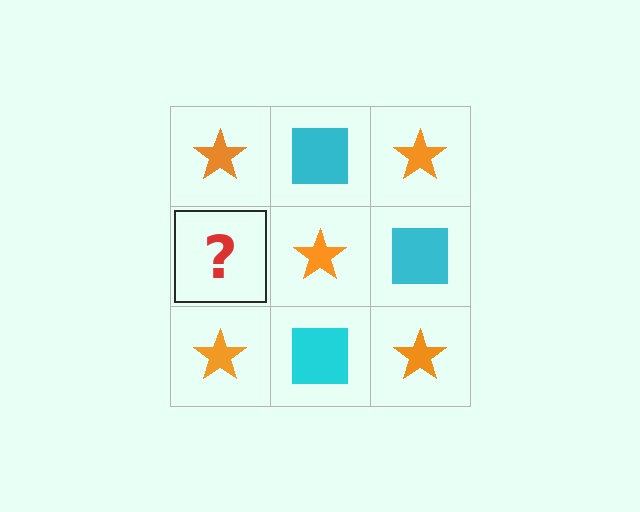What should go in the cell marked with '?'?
The missing cell should contain a cyan square.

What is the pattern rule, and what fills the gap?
The rule is that it alternates orange star and cyan square in a checkerboard pattern. The gap should be filled with a cyan square.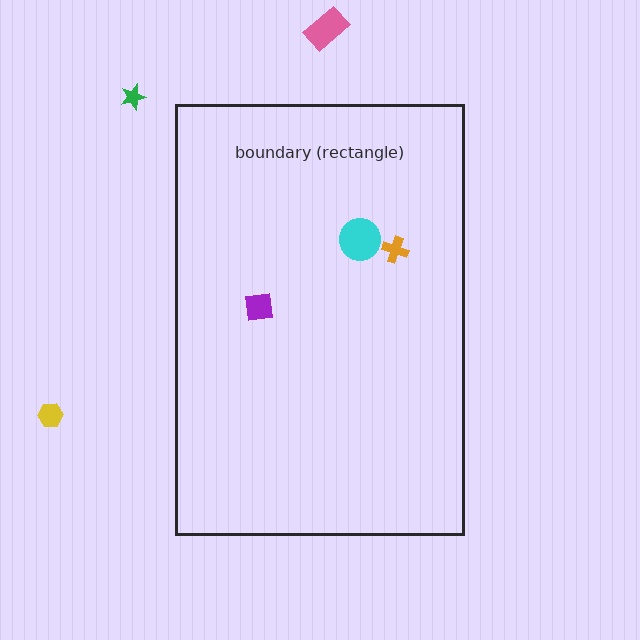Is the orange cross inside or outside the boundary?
Inside.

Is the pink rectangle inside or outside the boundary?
Outside.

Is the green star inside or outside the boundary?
Outside.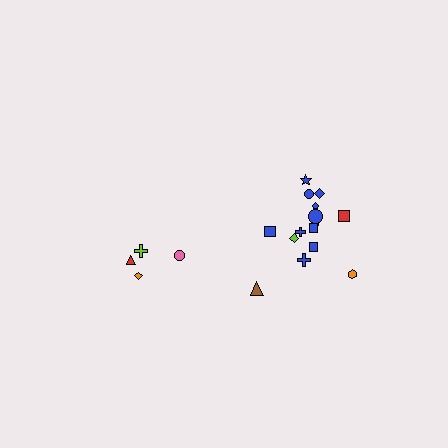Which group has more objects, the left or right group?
The right group.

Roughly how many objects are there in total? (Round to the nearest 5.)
Roughly 20 objects in total.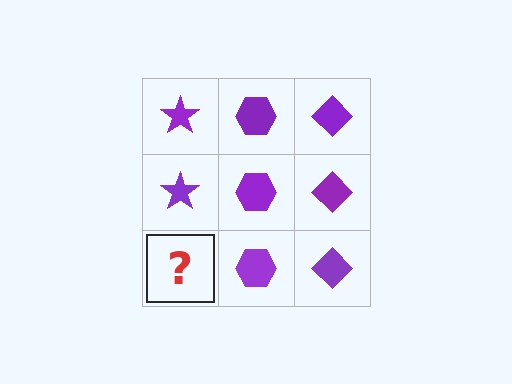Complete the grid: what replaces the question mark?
The question mark should be replaced with a purple star.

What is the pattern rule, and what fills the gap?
The rule is that each column has a consistent shape. The gap should be filled with a purple star.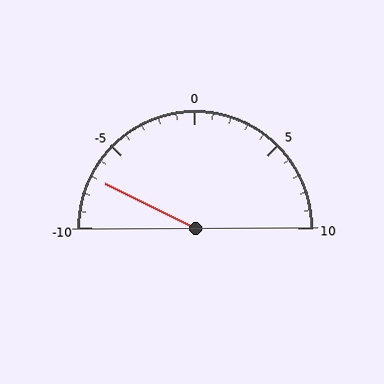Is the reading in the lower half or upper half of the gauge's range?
The reading is in the lower half of the range (-10 to 10).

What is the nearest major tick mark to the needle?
The nearest major tick mark is -5.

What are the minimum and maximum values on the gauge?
The gauge ranges from -10 to 10.